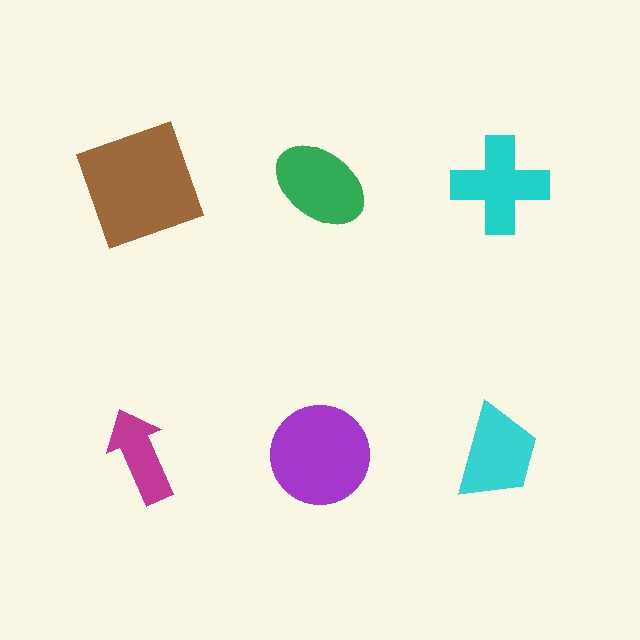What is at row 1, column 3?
A cyan cross.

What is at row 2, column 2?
A purple circle.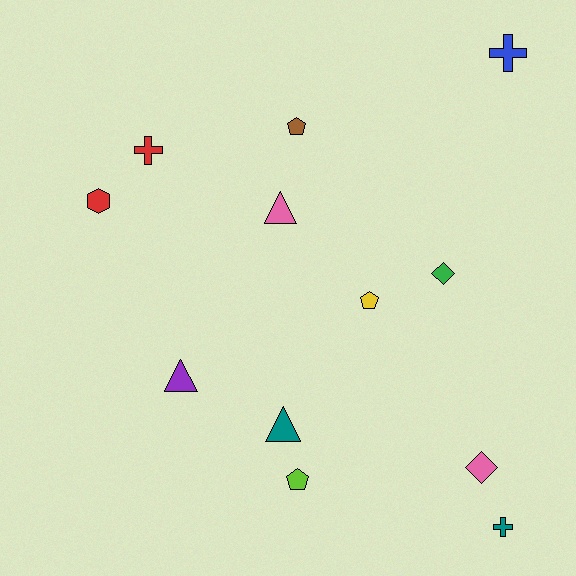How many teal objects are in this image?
There are 2 teal objects.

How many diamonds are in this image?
There are 2 diamonds.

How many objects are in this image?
There are 12 objects.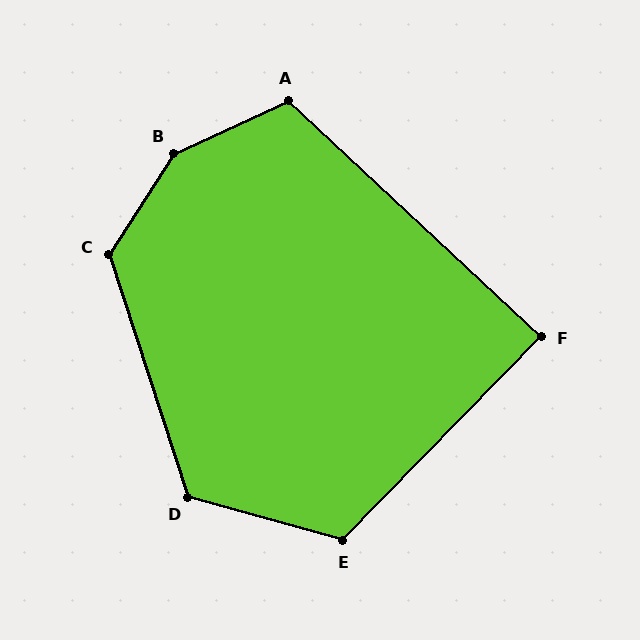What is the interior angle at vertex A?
Approximately 112 degrees (obtuse).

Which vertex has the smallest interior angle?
F, at approximately 89 degrees.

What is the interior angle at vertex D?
Approximately 123 degrees (obtuse).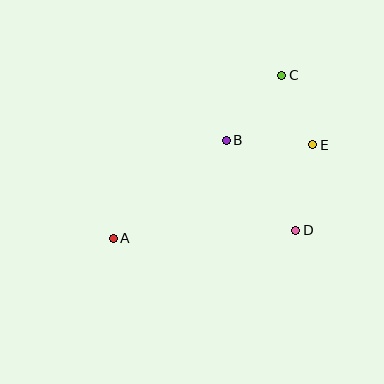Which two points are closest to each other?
Points C and E are closest to each other.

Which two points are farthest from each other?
Points A and C are farthest from each other.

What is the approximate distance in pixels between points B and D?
The distance between B and D is approximately 113 pixels.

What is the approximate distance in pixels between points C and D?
The distance between C and D is approximately 156 pixels.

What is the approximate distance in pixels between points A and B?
The distance between A and B is approximately 149 pixels.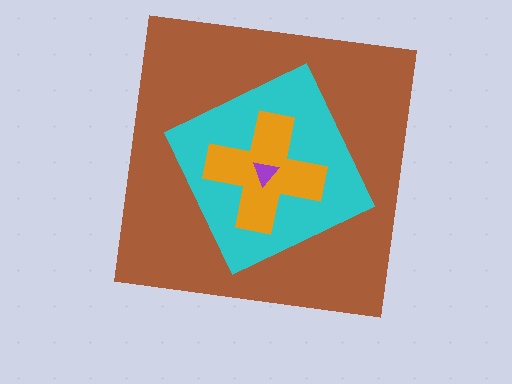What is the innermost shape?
The purple triangle.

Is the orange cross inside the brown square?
Yes.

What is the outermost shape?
The brown square.